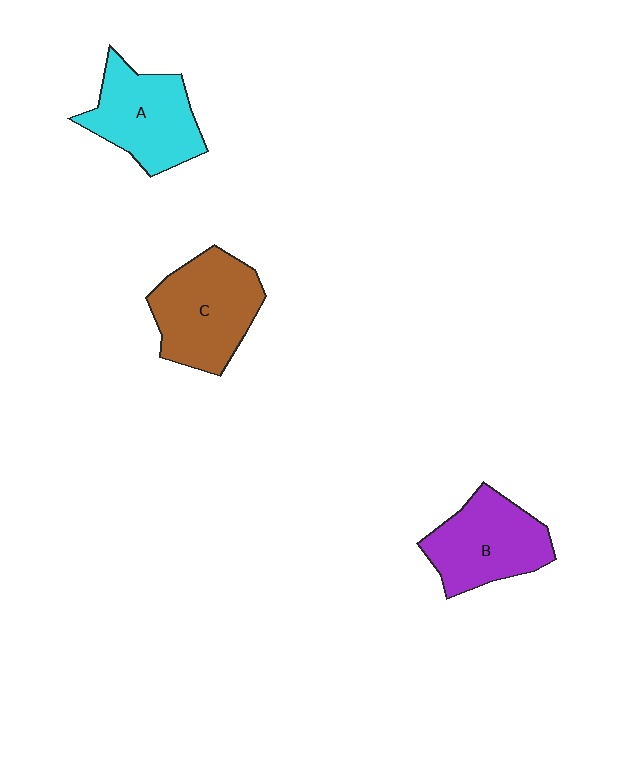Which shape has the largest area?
Shape C (brown).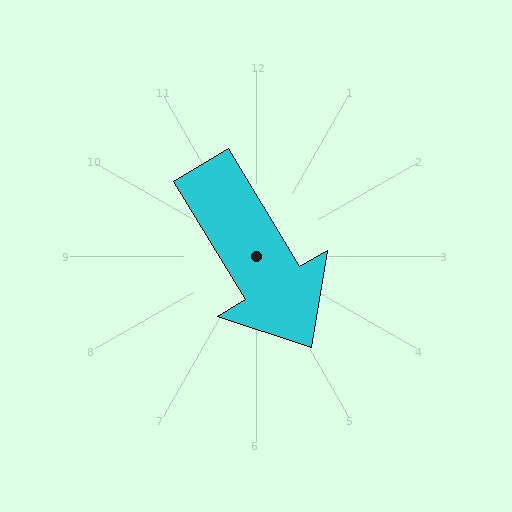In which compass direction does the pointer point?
Southeast.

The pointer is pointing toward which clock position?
Roughly 5 o'clock.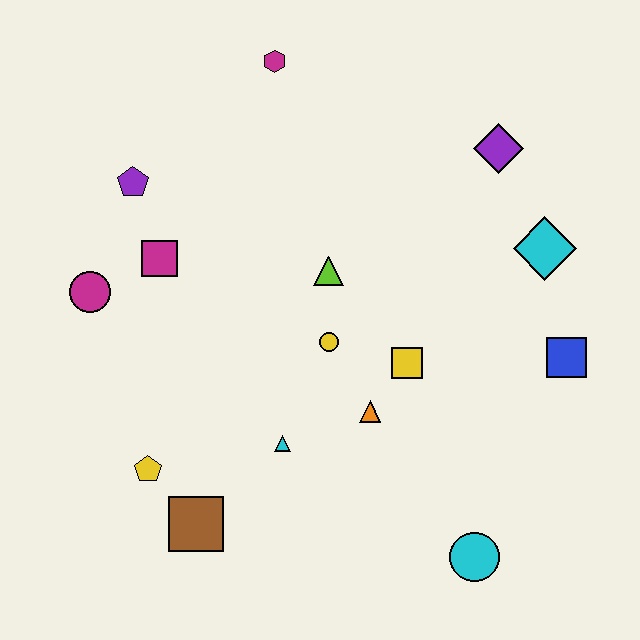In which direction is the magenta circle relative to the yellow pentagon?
The magenta circle is above the yellow pentagon.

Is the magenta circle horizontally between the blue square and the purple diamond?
No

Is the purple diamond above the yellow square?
Yes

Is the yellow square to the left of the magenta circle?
No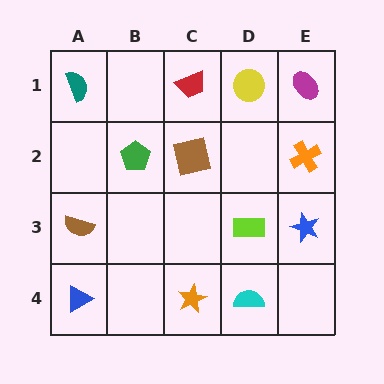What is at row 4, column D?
A cyan semicircle.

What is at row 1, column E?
A magenta ellipse.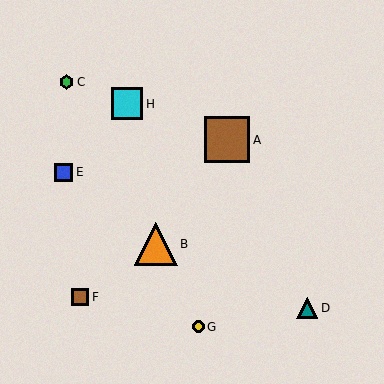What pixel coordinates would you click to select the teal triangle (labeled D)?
Click at (307, 308) to select the teal triangle D.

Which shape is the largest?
The brown square (labeled A) is the largest.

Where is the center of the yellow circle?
The center of the yellow circle is at (198, 327).